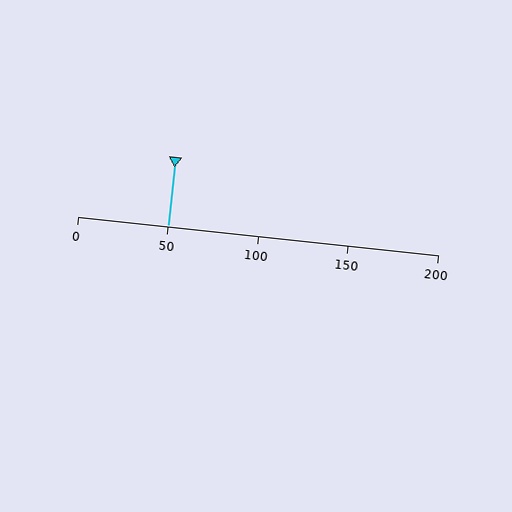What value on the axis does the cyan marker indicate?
The marker indicates approximately 50.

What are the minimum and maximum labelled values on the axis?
The axis runs from 0 to 200.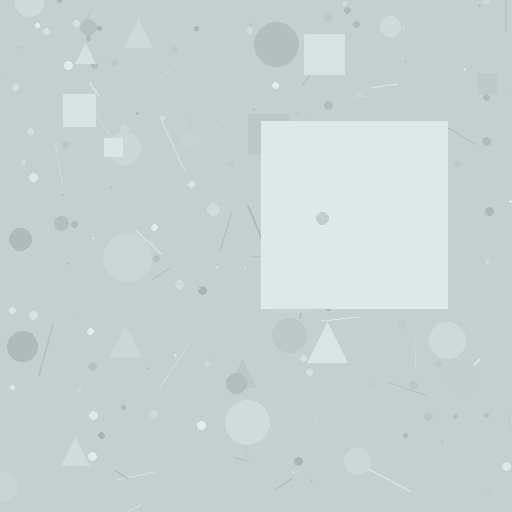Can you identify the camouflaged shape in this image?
The camouflaged shape is a square.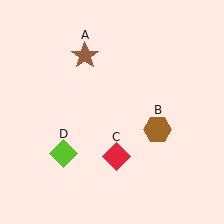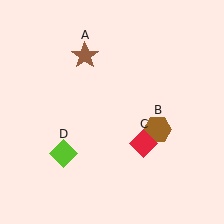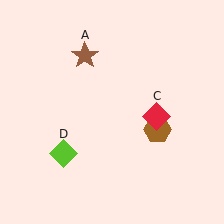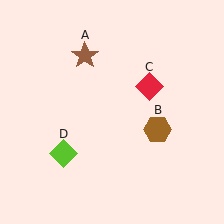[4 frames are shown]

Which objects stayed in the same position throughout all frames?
Brown star (object A) and brown hexagon (object B) and lime diamond (object D) remained stationary.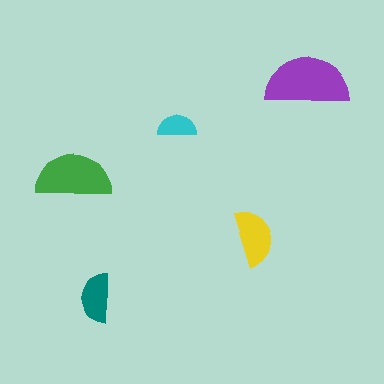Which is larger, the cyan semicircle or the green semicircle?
The green one.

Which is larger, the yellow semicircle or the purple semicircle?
The purple one.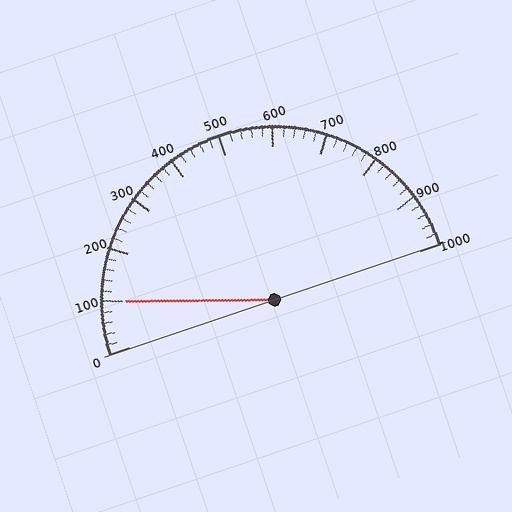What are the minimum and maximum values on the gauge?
The gauge ranges from 0 to 1000.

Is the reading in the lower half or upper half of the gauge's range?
The reading is in the lower half of the range (0 to 1000).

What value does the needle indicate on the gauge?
The needle indicates approximately 100.